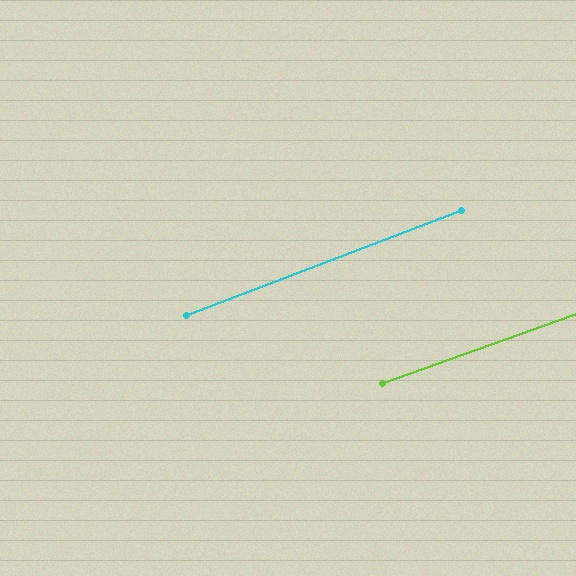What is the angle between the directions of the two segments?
Approximately 1 degree.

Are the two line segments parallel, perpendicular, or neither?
Parallel — their directions differ by only 0.9°.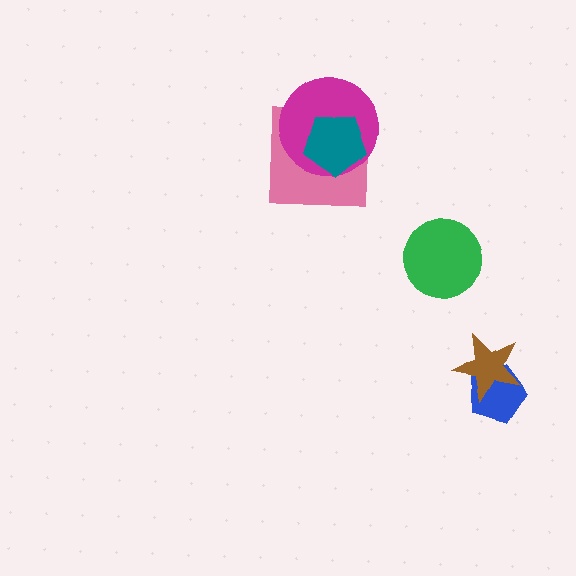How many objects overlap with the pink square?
2 objects overlap with the pink square.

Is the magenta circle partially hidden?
Yes, it is partially covered by another shape.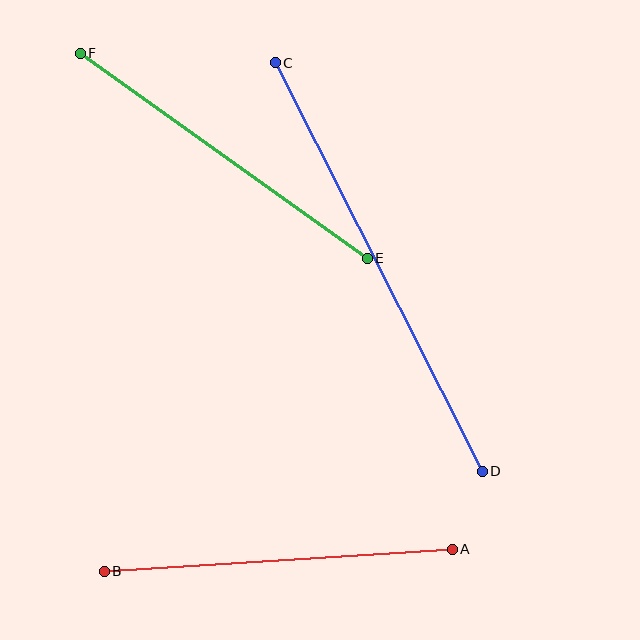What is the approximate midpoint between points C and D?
The midpoint is at approximately (379, 267) pixels.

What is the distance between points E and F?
The distance is approximately 353 pixels.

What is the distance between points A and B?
The distance is approximately 349 pixels.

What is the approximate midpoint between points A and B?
The midpoint is at approximately (278, 560) pixels.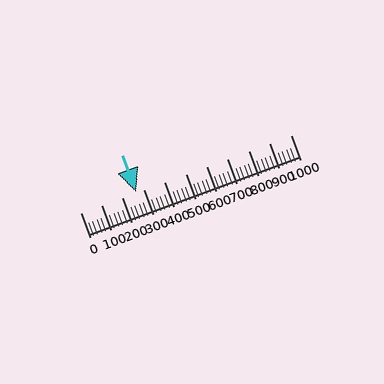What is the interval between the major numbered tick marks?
The major tick marks are spaced 100 units apart.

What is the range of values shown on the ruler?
The ruler shows values from 0 to 1000.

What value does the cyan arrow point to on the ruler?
The cyan arrow points to approximately 265.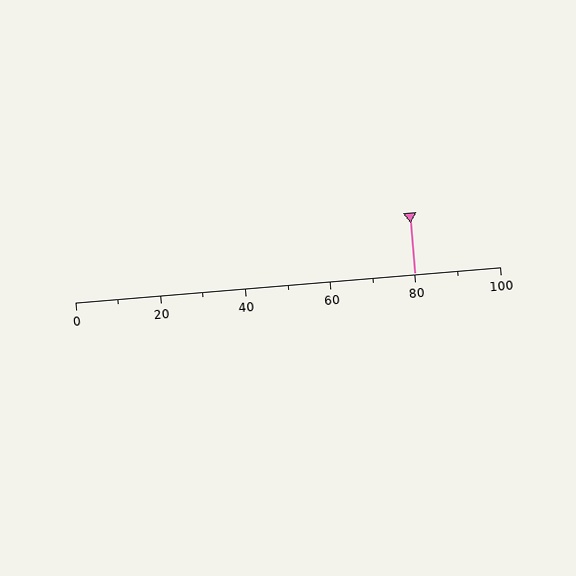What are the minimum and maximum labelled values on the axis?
The axis runs from 0 to 100.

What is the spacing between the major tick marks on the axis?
The major ticks are spaced 20 apart.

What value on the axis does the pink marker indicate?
The marker indicates approximately 80.